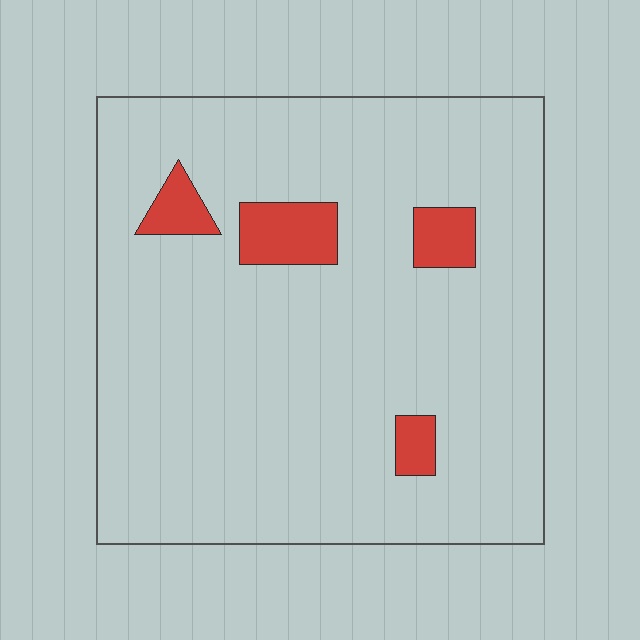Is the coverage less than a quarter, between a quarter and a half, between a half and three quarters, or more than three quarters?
Less than a quarter.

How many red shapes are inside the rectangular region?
4.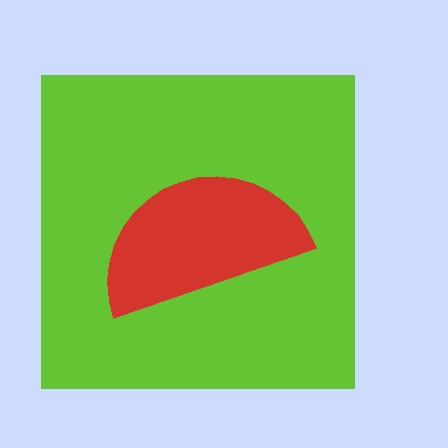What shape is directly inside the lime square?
The red semicircle.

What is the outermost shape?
The lime square.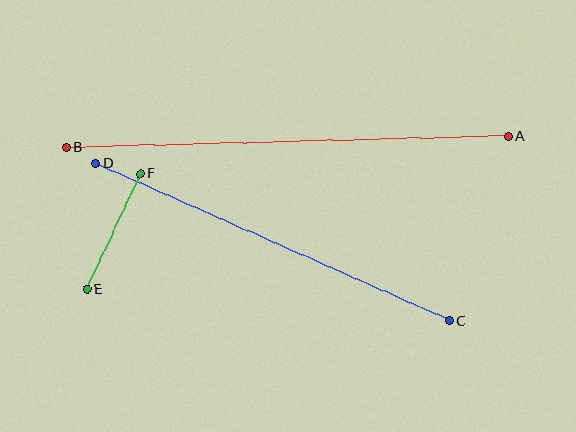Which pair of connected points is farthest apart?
Points A and B are farthest apart.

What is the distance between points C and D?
The distance is approximately 387 pixels.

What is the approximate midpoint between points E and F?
The midpoint is at approximately (114, 232) pixels.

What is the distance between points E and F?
The distance is approximately 127 pixels.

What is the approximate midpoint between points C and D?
The midpoint is at approximately (272, 242) pixels.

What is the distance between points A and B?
The distance is approximately 442 pixels.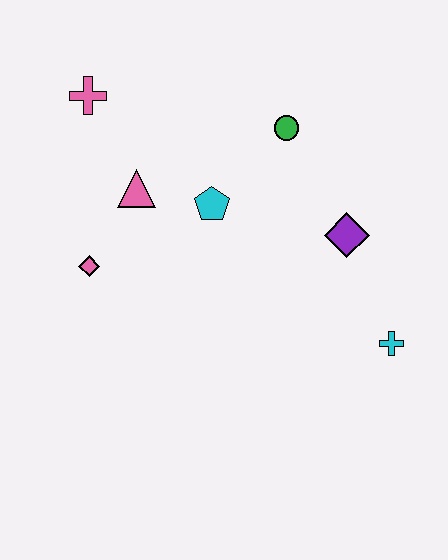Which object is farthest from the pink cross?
The cyan cross is farthest from the pink cross.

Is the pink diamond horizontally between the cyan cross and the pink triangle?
No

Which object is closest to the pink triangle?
The cyan pentagon is closest to the pink triangle.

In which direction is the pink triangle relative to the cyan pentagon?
The pink triangle is to the left of the cyan pentagon.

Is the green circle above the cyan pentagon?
Yes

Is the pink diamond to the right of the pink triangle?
No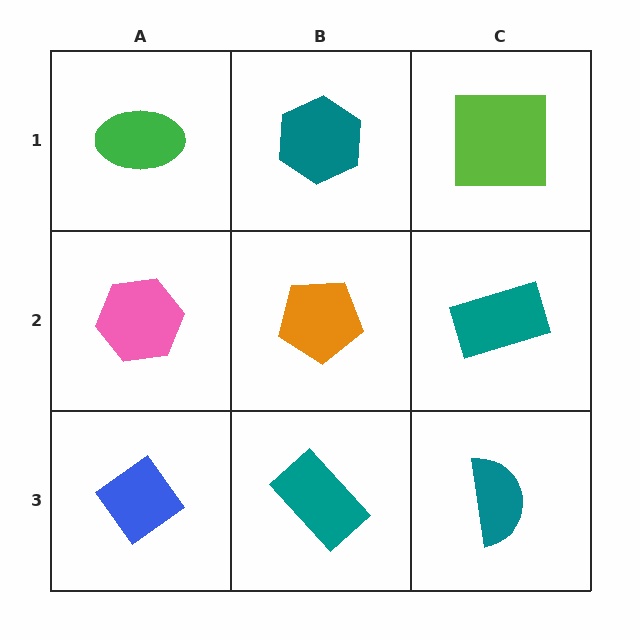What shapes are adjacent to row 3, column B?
An orange pentagon (row 2, column B), a blue diamond (row 3, column A), a teal semicircle (row 3, column C).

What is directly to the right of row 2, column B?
A teal rectangle.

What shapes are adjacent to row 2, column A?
A green ellipse (row 1, column A), a blue diamond (row 3, column A), an orange pentagon (row 2, column B).